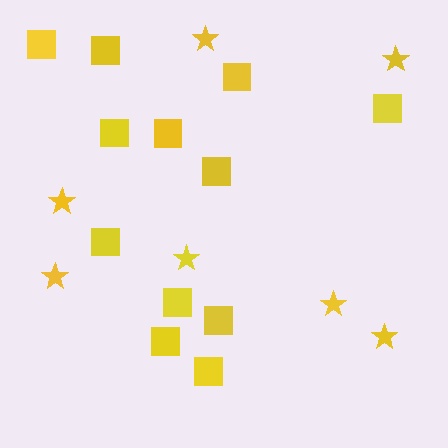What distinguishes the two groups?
There are 2 groups: one group of squares (12) and one group of stars (7).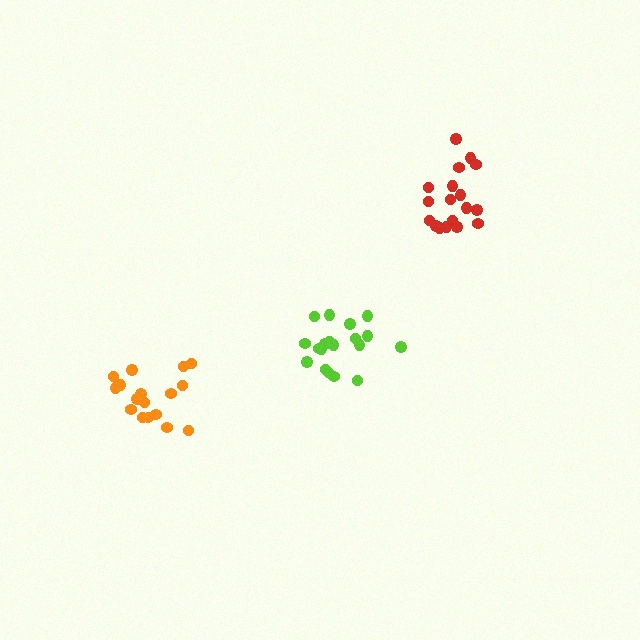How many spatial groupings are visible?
There are 3 spatial groupings.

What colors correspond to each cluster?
The clusters are colored: lime, orange, red.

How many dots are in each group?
Group 1: 19 dots, Group 2: 17 dots, Group 3: 19 dots (55 total).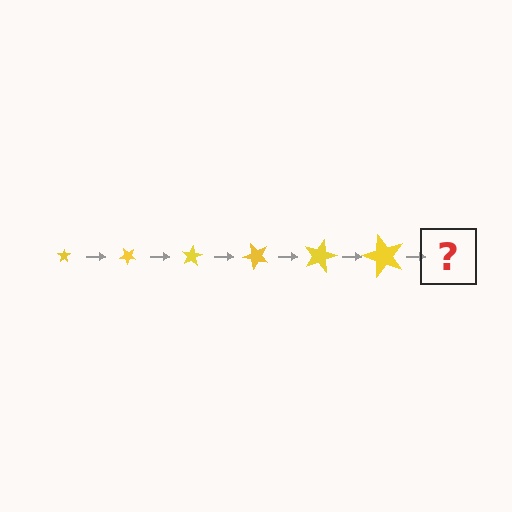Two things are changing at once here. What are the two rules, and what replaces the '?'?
The two rules are that the star grows larger each step and it rotates 40 degrees each step. The '?' should be a star, larger than the previous one and rotated 240 degrees from the start.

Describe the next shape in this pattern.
It should be a star, larger than the previous one and rotated 240 degrees from the start.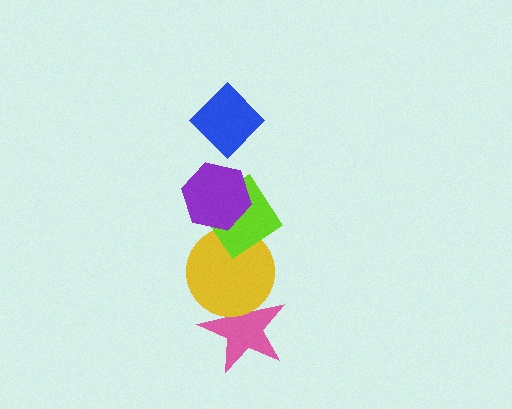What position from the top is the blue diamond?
The blue diamond is 1st from the top.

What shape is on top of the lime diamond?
The purple hexagon is on top of the lime diamond.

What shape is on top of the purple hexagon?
The blue diamond is on top of the purple hexagon.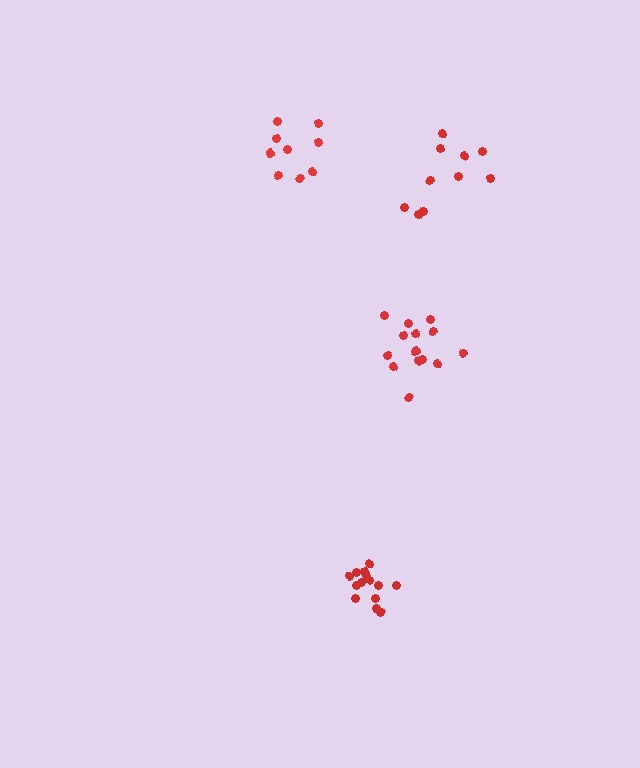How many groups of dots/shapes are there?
There are 4 groups.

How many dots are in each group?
Group 1: 14 dots, Group 2: 10 dots, Group 3: 15 dots, Group 4: 9 dots (48 total).